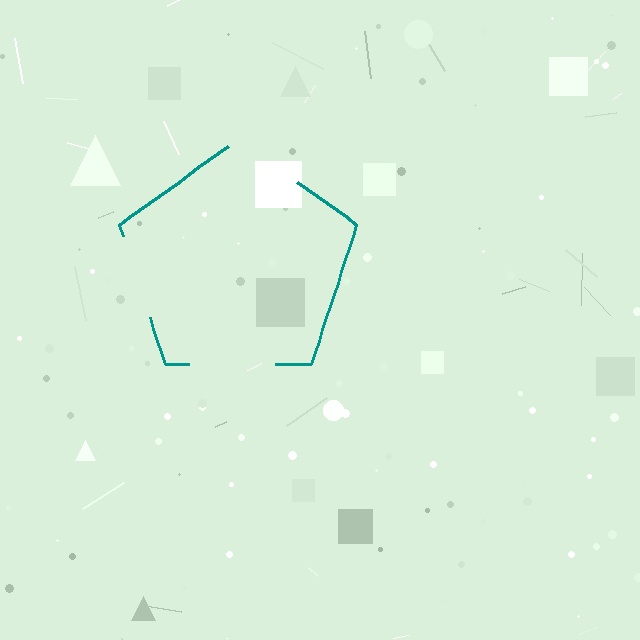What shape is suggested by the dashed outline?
The dashed outline suggests a pentagon.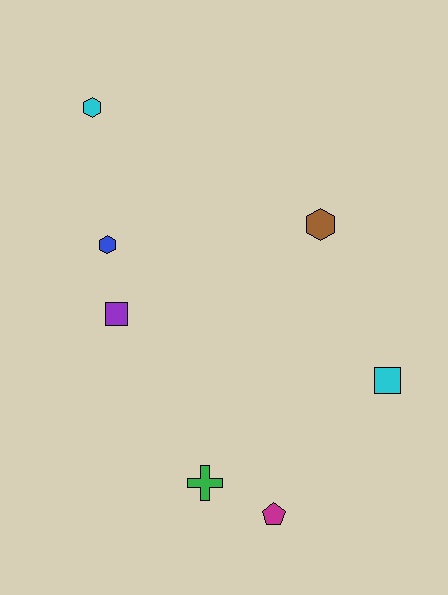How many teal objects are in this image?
There are no teal objects.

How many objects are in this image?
There are 7 objects.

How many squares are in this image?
There are 2 squares.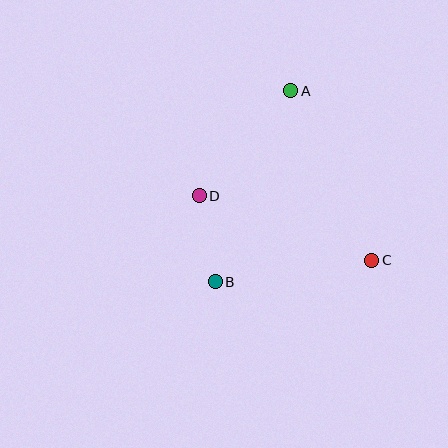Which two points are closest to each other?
Points B and D are closest to each other.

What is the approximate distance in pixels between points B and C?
The distance between B and C is approximately 158 pixels.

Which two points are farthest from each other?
Points A and B are farthest from each other.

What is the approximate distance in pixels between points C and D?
The distance between C and D is approximately 184 pixels.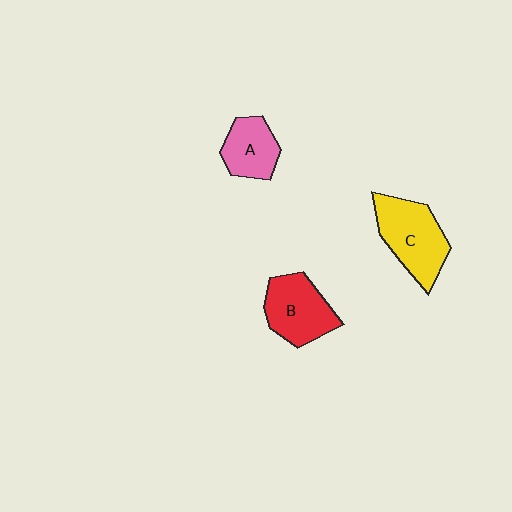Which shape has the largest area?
Shape C (yellow).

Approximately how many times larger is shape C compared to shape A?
Approximately 1.5 times.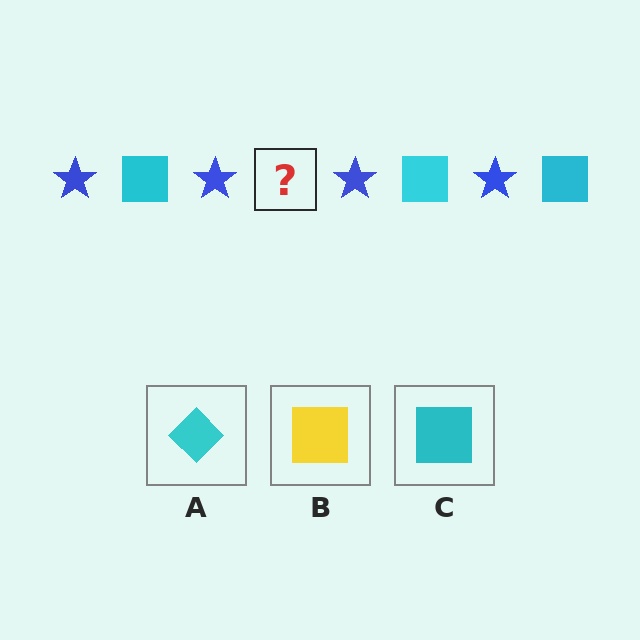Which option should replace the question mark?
Option C.